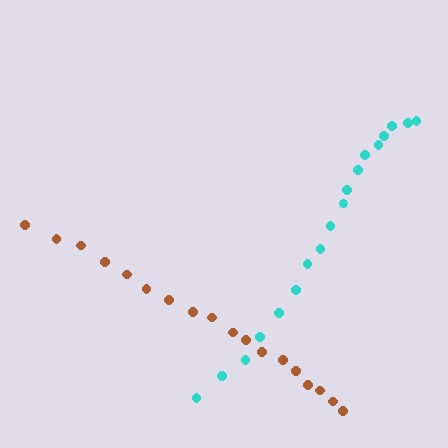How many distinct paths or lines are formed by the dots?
There are 2 distinct paths.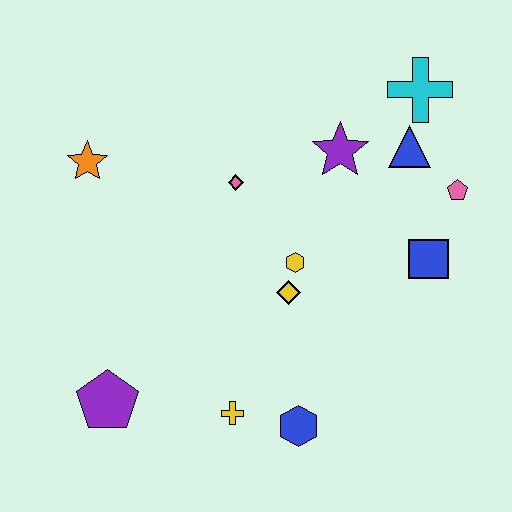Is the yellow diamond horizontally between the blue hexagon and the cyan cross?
No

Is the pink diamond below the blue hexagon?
No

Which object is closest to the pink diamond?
The yellow hexagon is closest to the pink diamond.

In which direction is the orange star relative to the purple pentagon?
The orange star is above the purple pentagon.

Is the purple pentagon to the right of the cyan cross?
No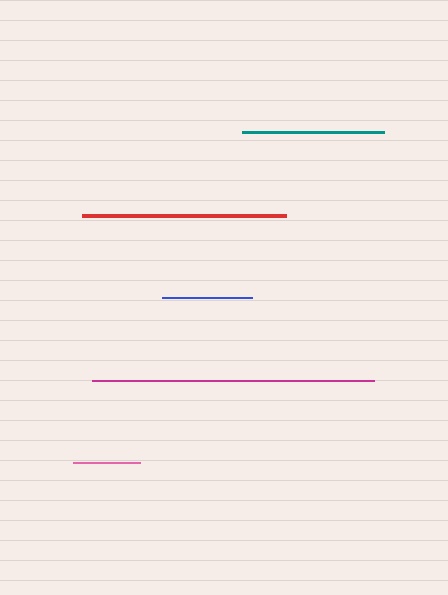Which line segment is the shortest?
The pink line is the shortest at approximately 67 pixels.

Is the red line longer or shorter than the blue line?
The red line is longer than the blue line.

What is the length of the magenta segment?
The magenta segment is approximately 282 pixels long.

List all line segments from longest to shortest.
From longest to shortest: magenta, red, teal, blue, pink.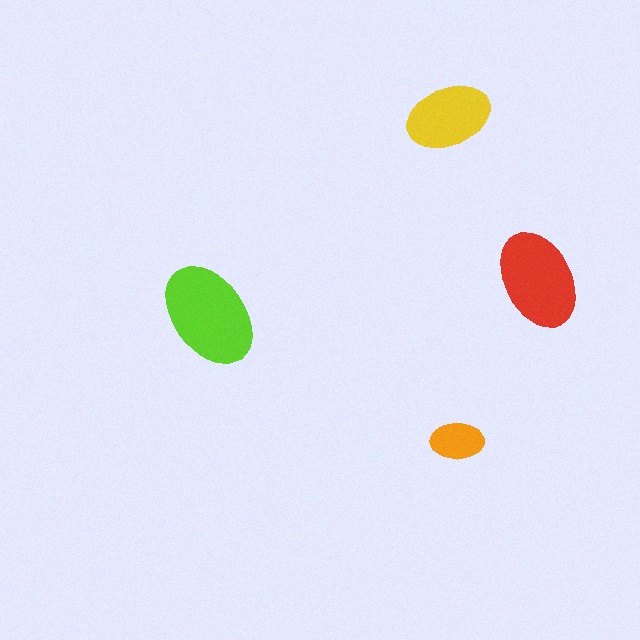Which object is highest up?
The yellow ellipse is topmost.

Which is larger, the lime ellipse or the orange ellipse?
The lime one.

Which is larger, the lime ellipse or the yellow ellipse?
The lime one.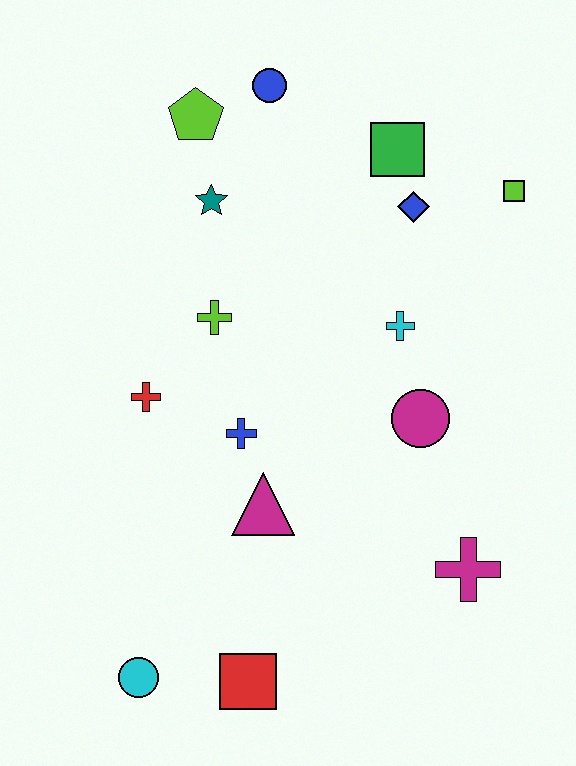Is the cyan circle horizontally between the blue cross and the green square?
No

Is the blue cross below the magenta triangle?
No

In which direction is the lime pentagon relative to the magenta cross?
The lime pentagon is above the magenta cross.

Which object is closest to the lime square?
The blue diamond is closest to the lime square.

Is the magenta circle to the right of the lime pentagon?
Yes